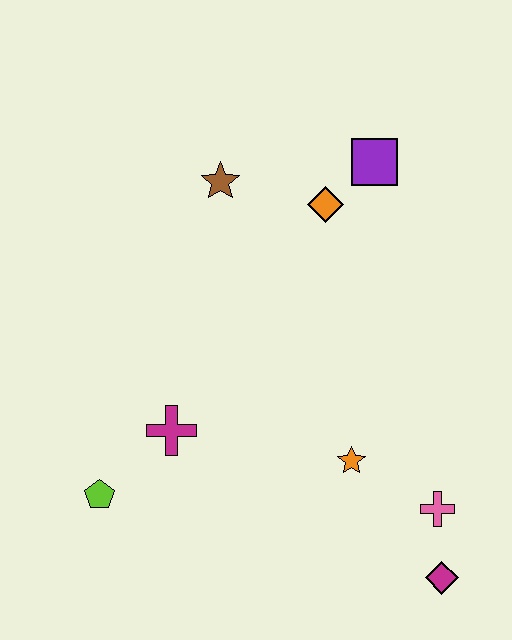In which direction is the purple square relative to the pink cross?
The purple square is above the pink cross.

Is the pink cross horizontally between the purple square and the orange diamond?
No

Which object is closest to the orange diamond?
The purple square is closest to the orange diamond.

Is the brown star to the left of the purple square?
Yes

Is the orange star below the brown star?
Yes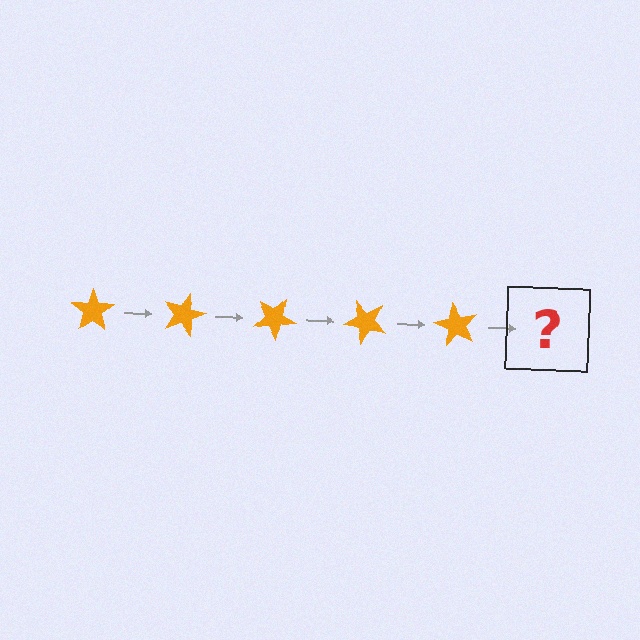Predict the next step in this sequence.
The next step is an orange star rotated 75 degrees.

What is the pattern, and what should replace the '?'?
The pattern is that the star rotates 15 degrees each step. The '?' should be an orange star rotated 75 degrees.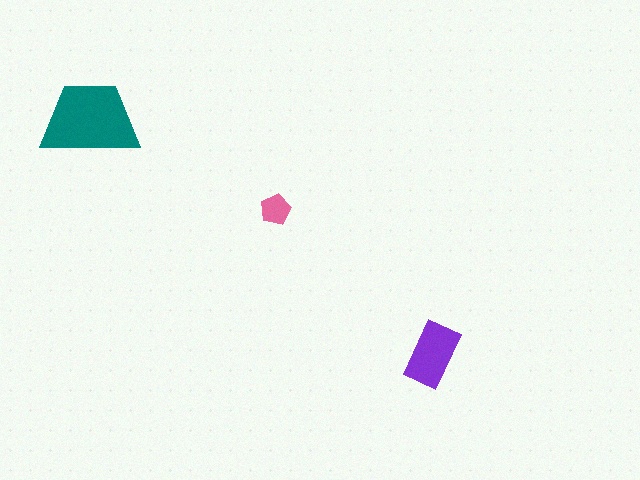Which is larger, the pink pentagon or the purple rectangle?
The purple rectangle.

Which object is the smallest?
The pink pentagon.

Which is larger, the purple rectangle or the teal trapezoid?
The teal trapezoid.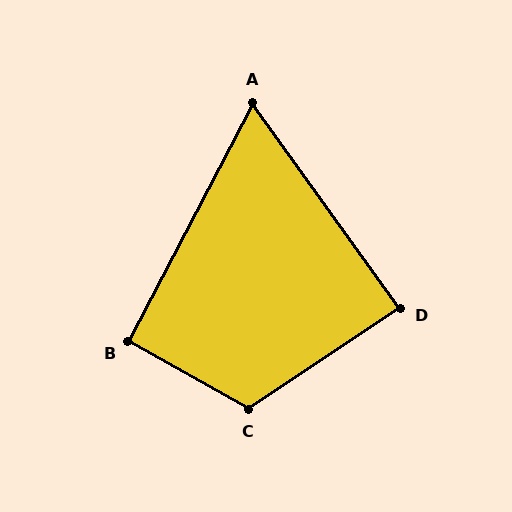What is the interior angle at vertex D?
Approximately 88 degrees (approximately right).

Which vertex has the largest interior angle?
C, at approximately 117 degrees.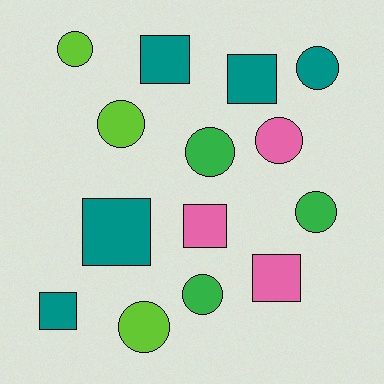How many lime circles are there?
There are 3 lime circles.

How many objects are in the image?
There are 14 objects.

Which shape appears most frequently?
Circle, with 8 objects.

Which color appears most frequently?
Teal, with 5 objects.